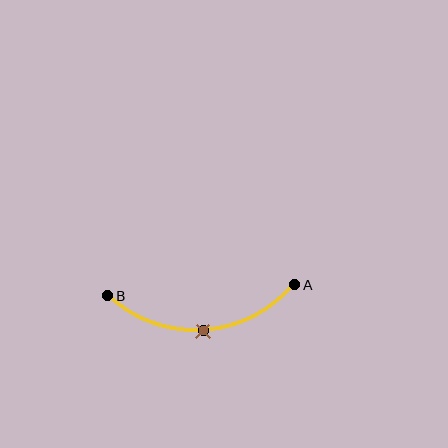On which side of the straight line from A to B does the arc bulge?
The arc bulges below the straight line connecting A and B.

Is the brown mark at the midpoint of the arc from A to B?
Yes. The brown mark lies on the arc at equal arc-length from both A and B — it is the arc midpoint.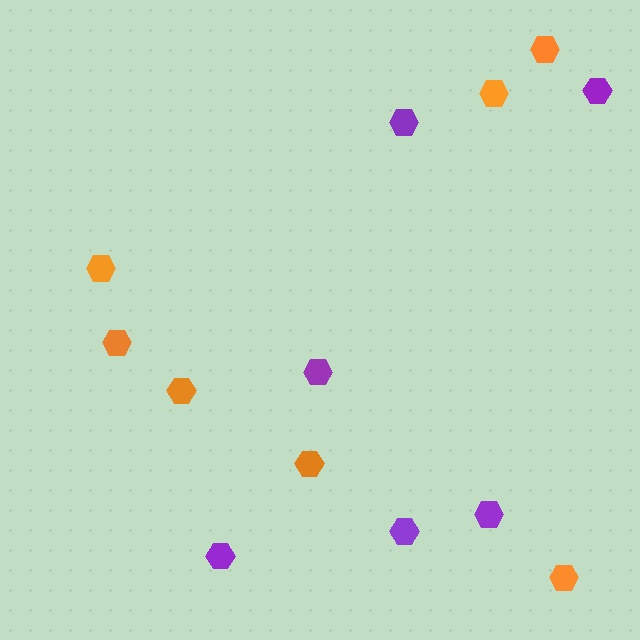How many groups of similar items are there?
There are 2 groups: one group of orange hexagons (7) and one group of purple hexagons (6).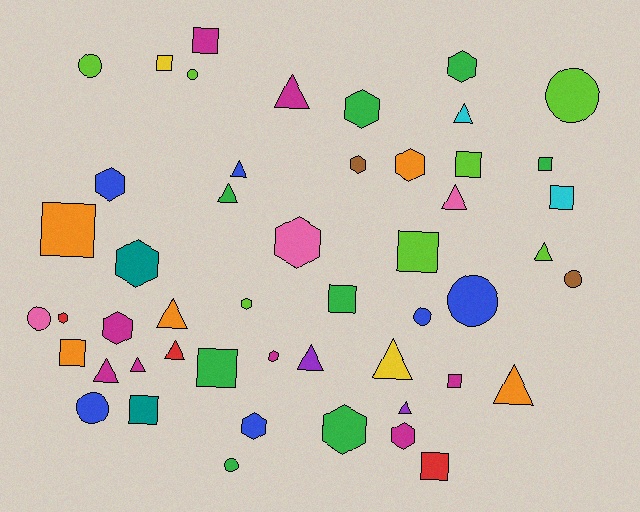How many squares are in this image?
There are 13 squares.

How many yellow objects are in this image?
There are 2 yellow objects.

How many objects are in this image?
There are 50 objects.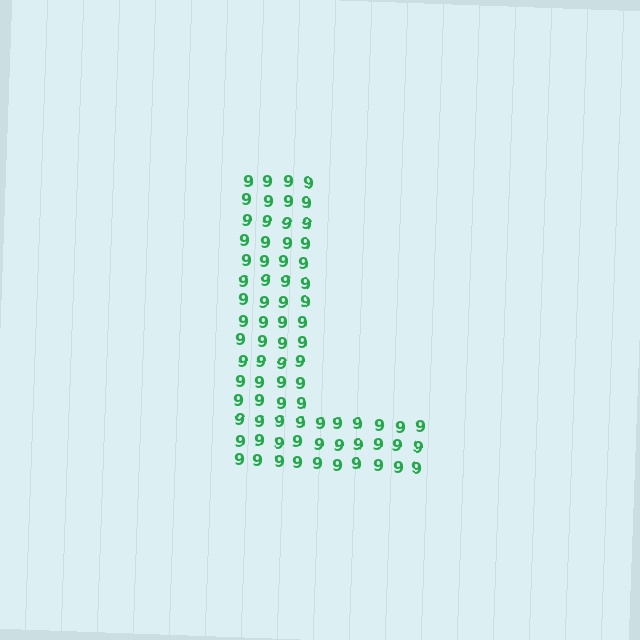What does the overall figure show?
The overall figure shows the letter L.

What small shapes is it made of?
It is made of small digit 9's.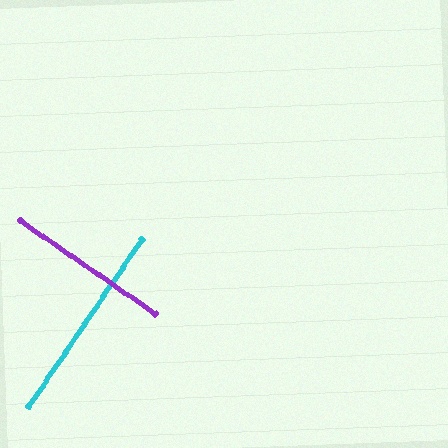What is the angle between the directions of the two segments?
Approximately 90 degrees.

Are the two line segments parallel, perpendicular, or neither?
Perpendicular — they meet at approximately 90°.